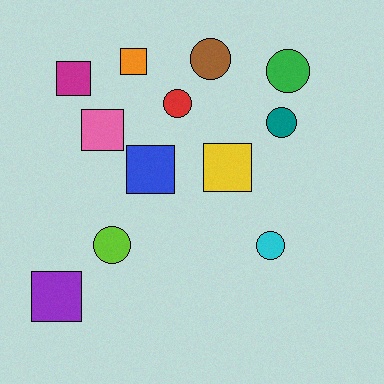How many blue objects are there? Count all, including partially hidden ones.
There is 1 blue object.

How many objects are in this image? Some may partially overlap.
There are 12 objects.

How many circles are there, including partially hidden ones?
There are 6 circles.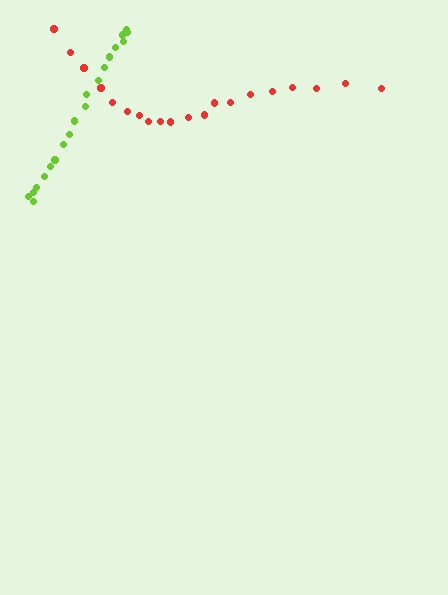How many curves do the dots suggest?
There are 2 distinct paths.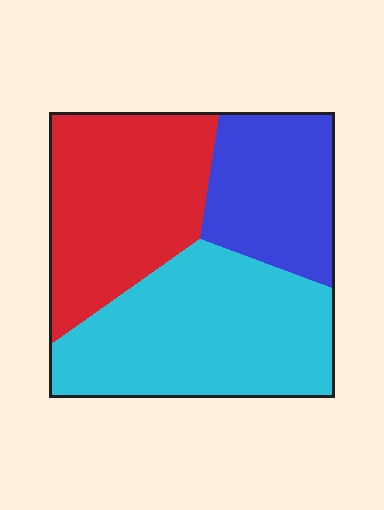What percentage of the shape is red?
Red covers around 35% of the shape.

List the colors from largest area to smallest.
From largest to smallest: cyan, red, blue.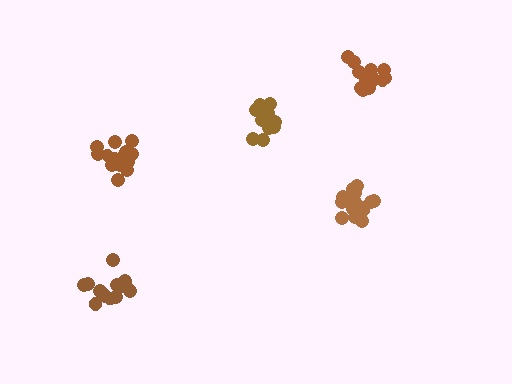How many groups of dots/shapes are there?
There are 5 groups.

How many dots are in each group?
Group 1: 13 dots, Group 2: 15 dots, Group 3: 15 dots, Group 4: 13 dots, Group 5: 15 dots (71 total).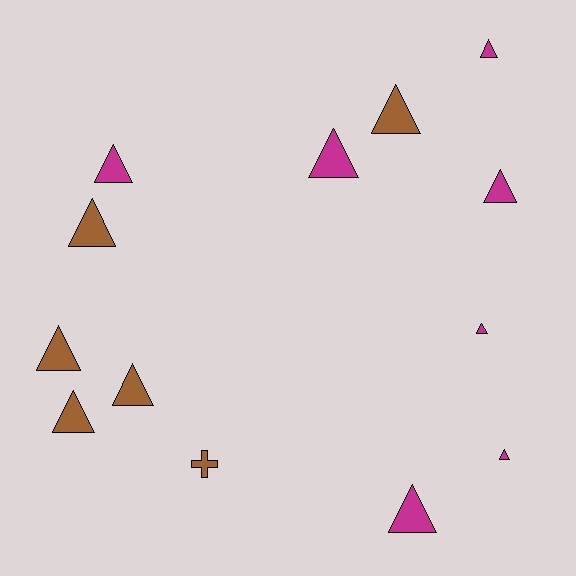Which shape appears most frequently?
Triangle, with 12 objects.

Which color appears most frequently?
Magenta, with 7 objects.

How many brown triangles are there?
There are 5 brown triangles.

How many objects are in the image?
There are 13 objects.